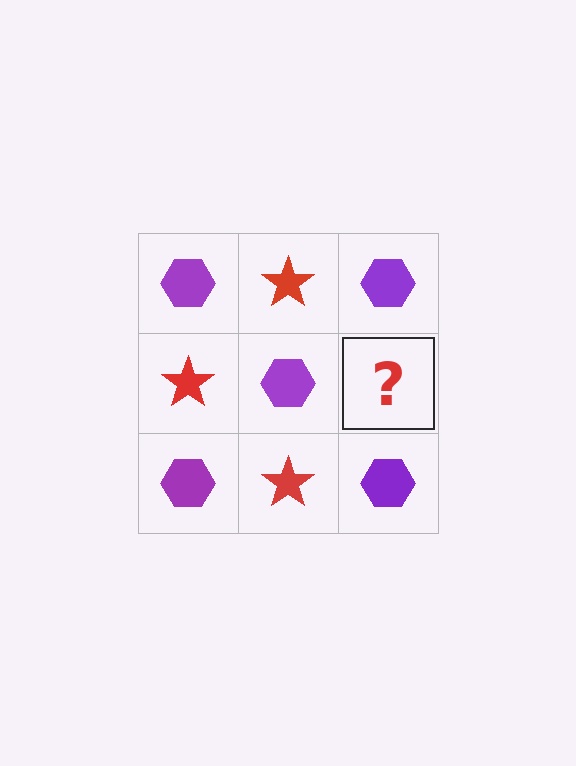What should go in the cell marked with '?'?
The missing cell should contain a red star.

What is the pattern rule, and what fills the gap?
The rule is that it alternates purple hexagon and red star in a checkerboard pattern. The gap should be filled with a red star.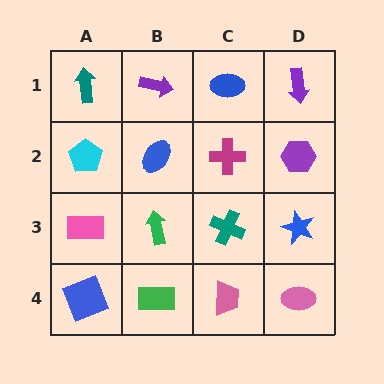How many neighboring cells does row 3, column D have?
3.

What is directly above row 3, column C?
A magenta cross.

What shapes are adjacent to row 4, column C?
A teal cross (row 3, column C), a green rectangle (row 4, column B), a pink ellipse (row 4, column D).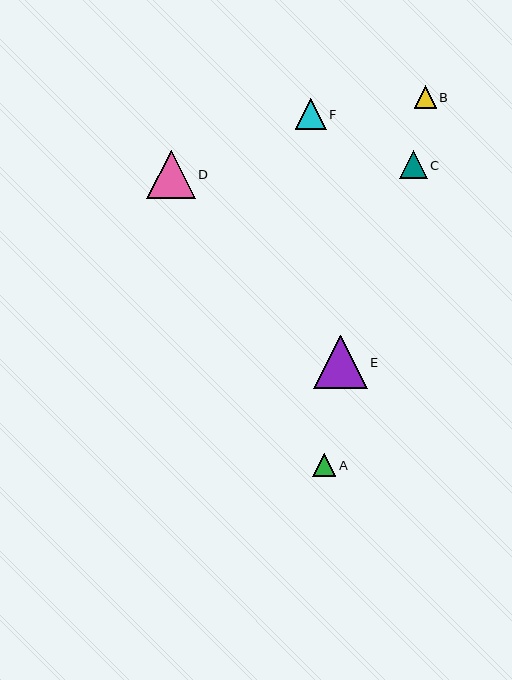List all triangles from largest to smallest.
From largest to smallest: E, D, F, C, A, B.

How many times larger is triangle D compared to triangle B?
Triangle D is approximately 2.2 times the size of triangle B.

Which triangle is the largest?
Triangle E is the largest with a size of approximately 53 pixels.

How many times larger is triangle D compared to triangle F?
Triangle D is approximately 1.6 times the size of triangle F.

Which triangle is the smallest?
Triangle B is the smallest with a size of approximately 22 pixels.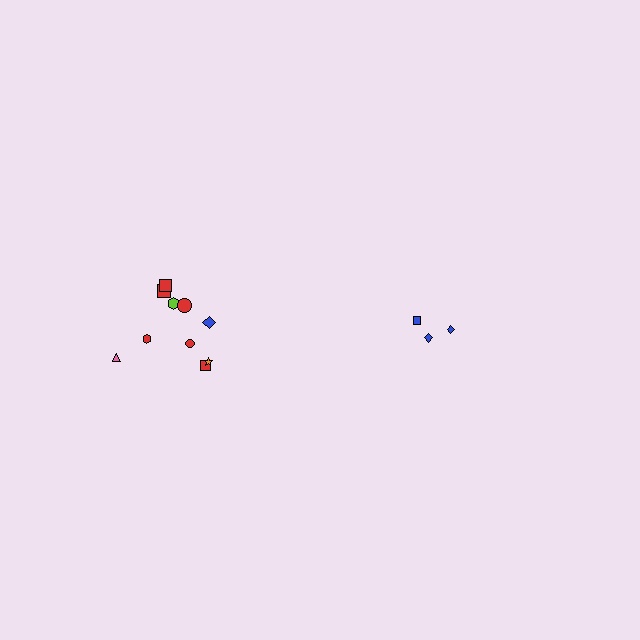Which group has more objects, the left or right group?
The left group.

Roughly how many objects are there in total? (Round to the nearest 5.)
Roughly 15 objects in total.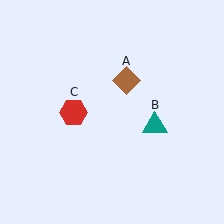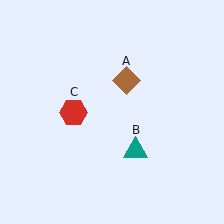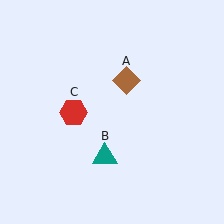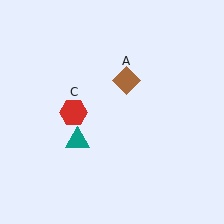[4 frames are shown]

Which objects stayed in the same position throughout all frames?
Brown diamond (object A) and red hexagon (object C) remained stationary.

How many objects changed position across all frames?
1 object changed position: teal triangle (object B).